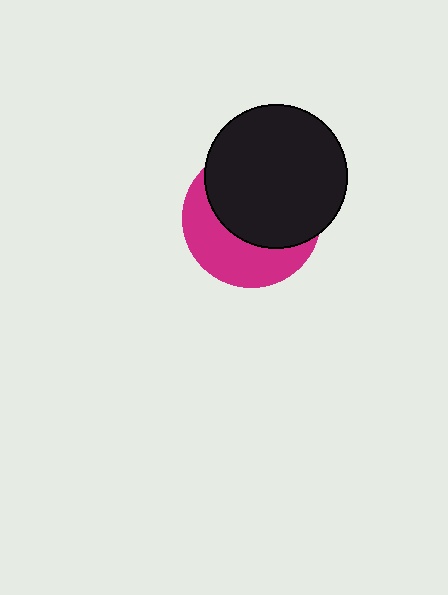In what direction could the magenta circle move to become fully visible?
The magenta circle could move down. That would shift it out from behind the black circle entirely.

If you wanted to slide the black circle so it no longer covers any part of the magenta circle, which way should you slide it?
Slide it up — that is the most direct way to separate the two shapes.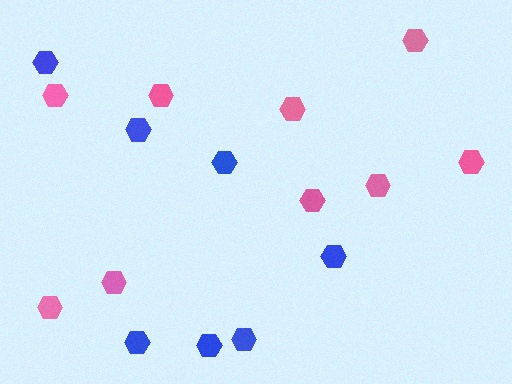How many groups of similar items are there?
There are 2 groups: one group of blue hexagons (7) and one group of pink hexagons (9).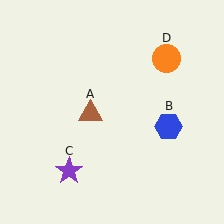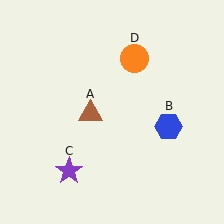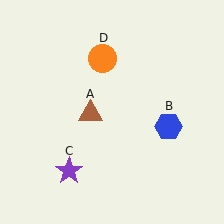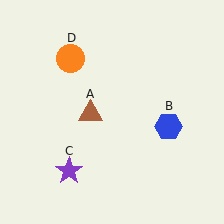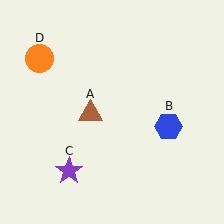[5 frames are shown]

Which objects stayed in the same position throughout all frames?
Brown triangle (object A) and blue hexagon (object B) and purple star (object C) remained stationary.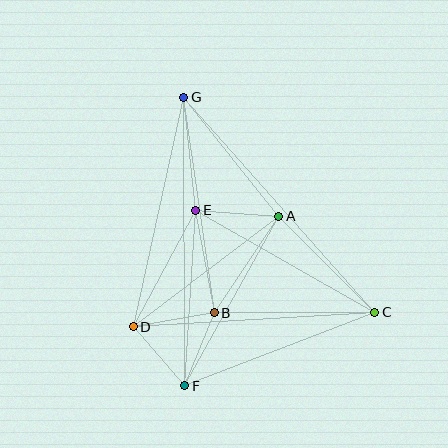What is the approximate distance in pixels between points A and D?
The distance between A and D is approximately 182 pixels.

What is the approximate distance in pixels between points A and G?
The distance between A and G is approximately 152 pixels.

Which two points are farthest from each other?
Points F and G are farthest from each other.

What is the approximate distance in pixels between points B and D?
The distance between B and D is approximately 82 pixels.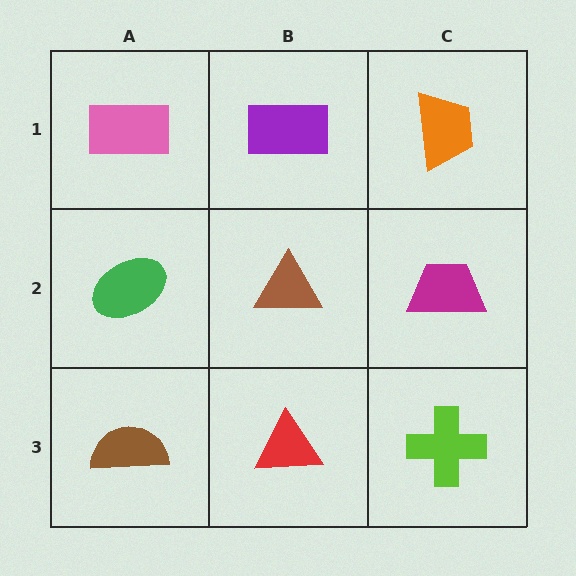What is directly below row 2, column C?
A lime cross.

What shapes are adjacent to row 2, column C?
An orange trapezoid (row 1, column C), a lime cross (row 3, column C), a brown triangle (row 2, column B).